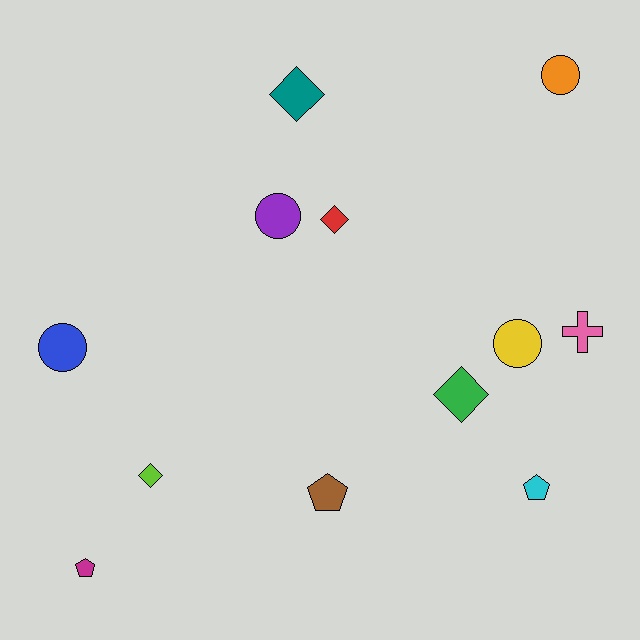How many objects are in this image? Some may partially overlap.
There are 12 objects.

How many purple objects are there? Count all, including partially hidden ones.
There is 1 purple object.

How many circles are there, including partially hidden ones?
There are 4 circles.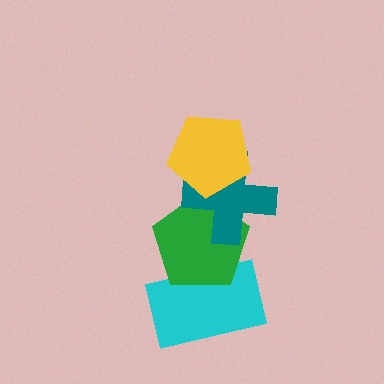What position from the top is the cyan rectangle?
The cyan rectangle is 4th from the top.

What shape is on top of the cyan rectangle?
The green pentagon is on top of the cyan rectangle.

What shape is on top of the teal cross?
The yellow pentagon is on top of the teal cross.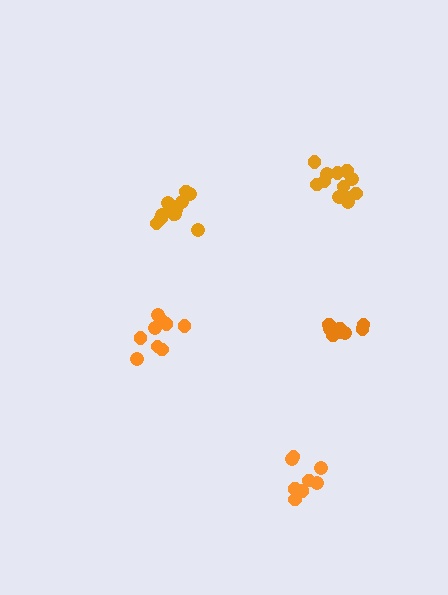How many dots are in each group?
Group 1: 12 dots, Group 2: 8 dots, Group 3: 9 dots, Group 4: 10 dots, Group 5: 13 dots (52 total).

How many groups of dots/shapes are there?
There are 5 groups.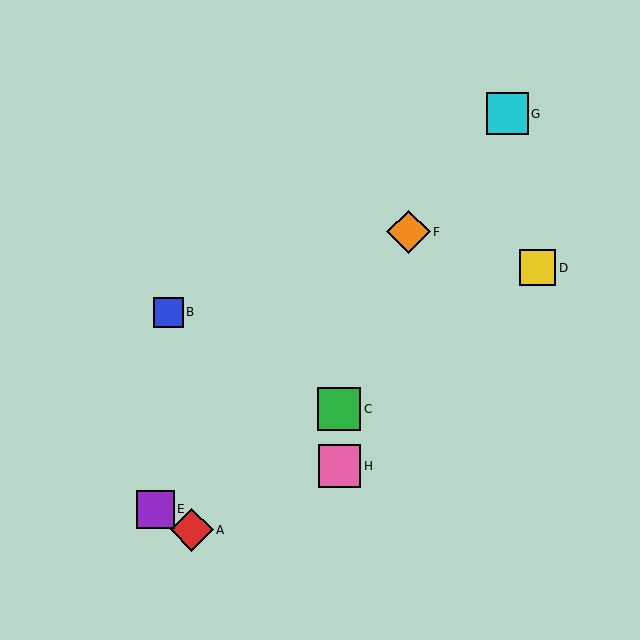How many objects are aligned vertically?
2 objects (C, H) are aligned vertically.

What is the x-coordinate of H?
Object H is at x≈339.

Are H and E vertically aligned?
No, H is at x≈339 and E is at x≈155.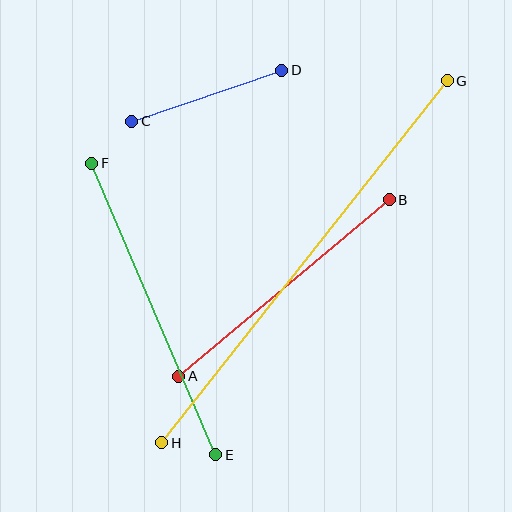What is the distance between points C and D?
The distance is approximately 158 pixels.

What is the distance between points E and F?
The distance is approximately 317 pixels.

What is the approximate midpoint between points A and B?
The midpoint is at approximately (284, 288) pixels.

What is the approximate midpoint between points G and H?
The midpoint is at approximately (305, 262) pixels.